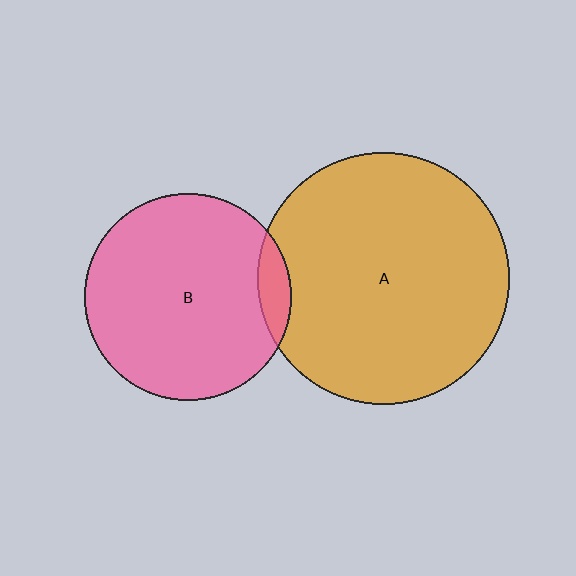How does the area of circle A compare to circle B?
Approximately 1.5 times.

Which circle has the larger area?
Circle A (orange).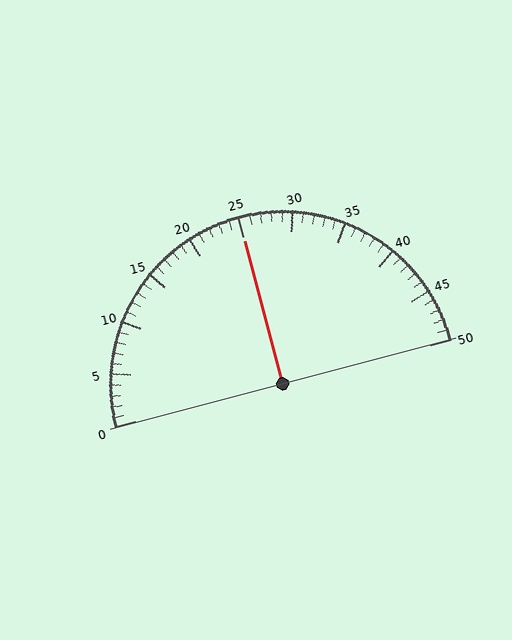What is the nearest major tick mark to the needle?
The nearest major tick mark is 25.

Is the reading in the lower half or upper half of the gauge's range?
The reading is in the upper half of the range (0 to 50).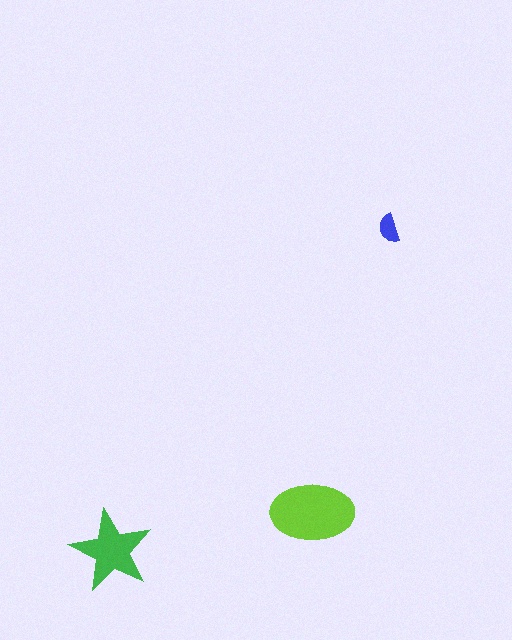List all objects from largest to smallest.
The lime ellipse, the green star, the blue semicircle.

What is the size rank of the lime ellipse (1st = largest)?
1st.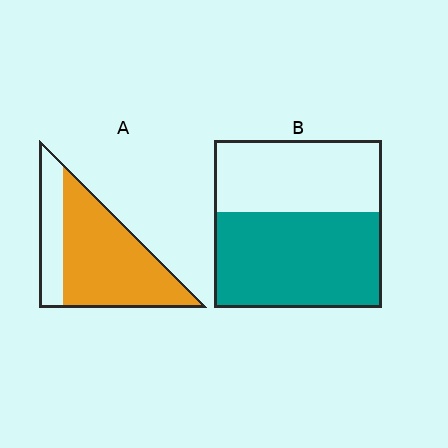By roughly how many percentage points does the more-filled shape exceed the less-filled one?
By roughly 15 percentage points (A over B).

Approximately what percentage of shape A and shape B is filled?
A is approximately 75% and B is approximately 55%.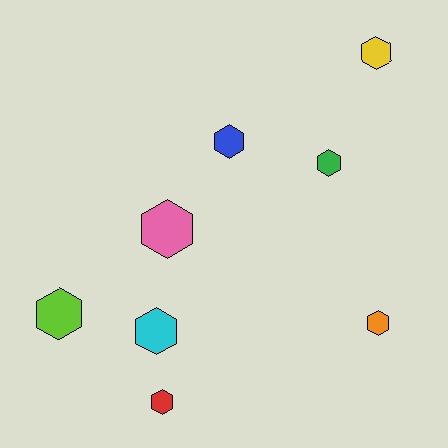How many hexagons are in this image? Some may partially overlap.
There are 8 hexagons.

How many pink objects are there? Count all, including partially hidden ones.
There is 1 pink object.